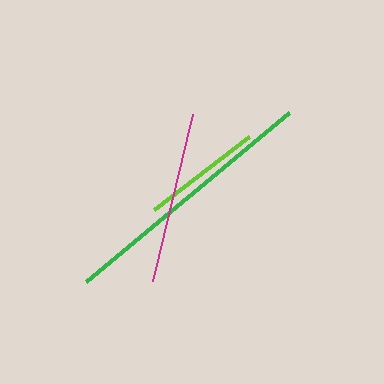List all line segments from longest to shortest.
From longest to shortest: green, magenta, lime.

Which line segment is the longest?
The green line is the longest at approximately 265 pixels.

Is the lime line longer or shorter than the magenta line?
The magenta line is longer than the lime line.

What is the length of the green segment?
The green segment is approximately 265 pixels long.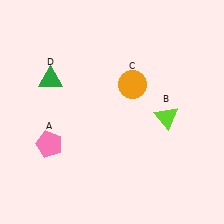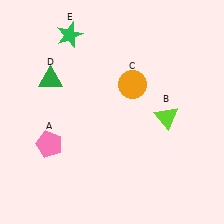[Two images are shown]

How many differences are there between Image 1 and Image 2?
There is 1 difference between the two images.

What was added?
A green star (E) was added in Image 2.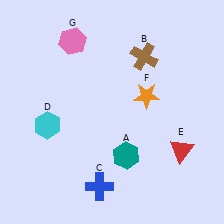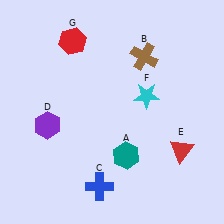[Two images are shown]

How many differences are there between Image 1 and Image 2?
There are 3 differences between the two images.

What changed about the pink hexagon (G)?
In Image 1, G is pink. In Image 2, it changed to red.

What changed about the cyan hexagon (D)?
In Image 1, D is cyan. In Image 2, it changed to purple.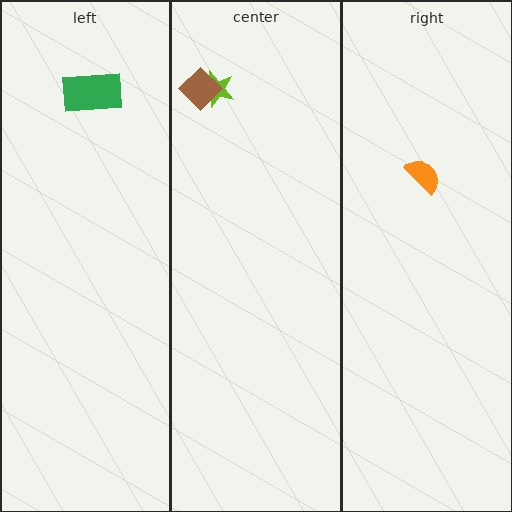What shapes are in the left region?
The green rectangle.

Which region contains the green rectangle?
The left region.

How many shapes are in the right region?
1.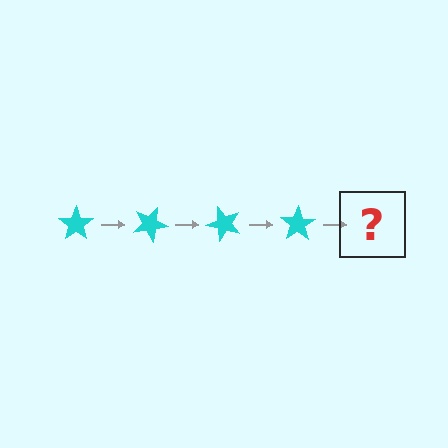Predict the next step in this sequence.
The next step is a cyan star rotated 100 degrees.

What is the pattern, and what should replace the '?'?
The pattern is that the star rotates 25 degrees each step. The '?' should be a cyan star rotated 100 degrees.